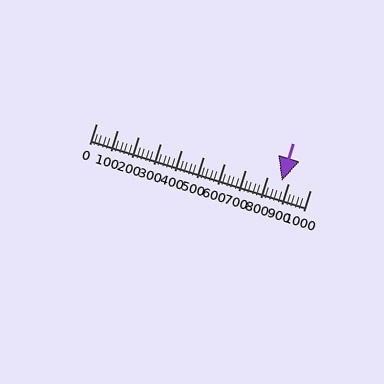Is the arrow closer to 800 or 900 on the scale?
The arrow is closer to 900.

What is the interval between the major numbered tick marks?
The major tick marks are spaced 100 units apart.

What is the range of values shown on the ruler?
The ruler shows values from 0 to 1000.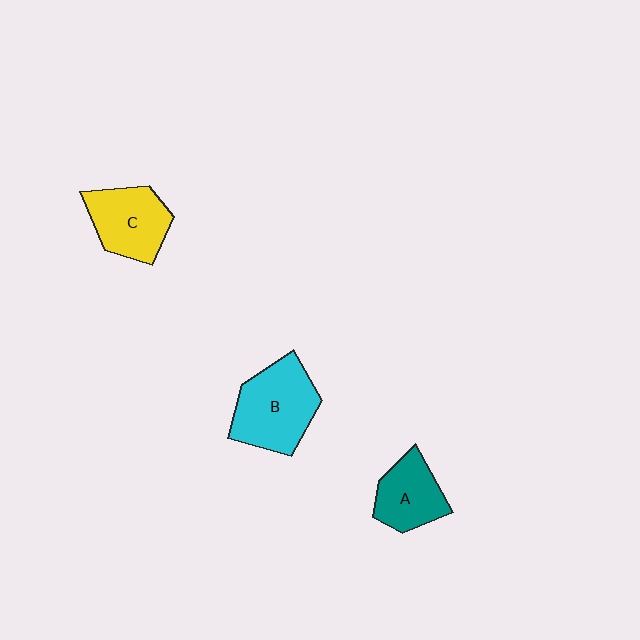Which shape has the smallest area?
Shape A (teal).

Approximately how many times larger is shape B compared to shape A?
Approximately 1.5 times.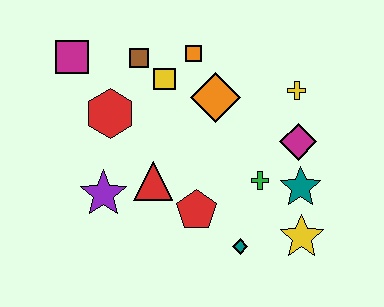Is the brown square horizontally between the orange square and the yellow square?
No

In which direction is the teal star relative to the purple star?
The teal star is to the right of the purple star.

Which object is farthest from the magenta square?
The yellow star is farthest from the magenta square.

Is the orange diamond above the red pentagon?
Yes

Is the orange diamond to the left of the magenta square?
No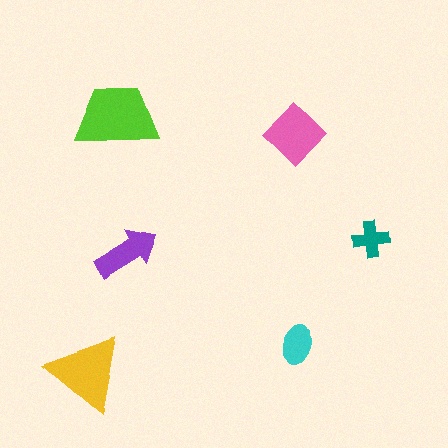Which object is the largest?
The lime trapezoid.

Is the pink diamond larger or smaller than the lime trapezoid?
Smaller.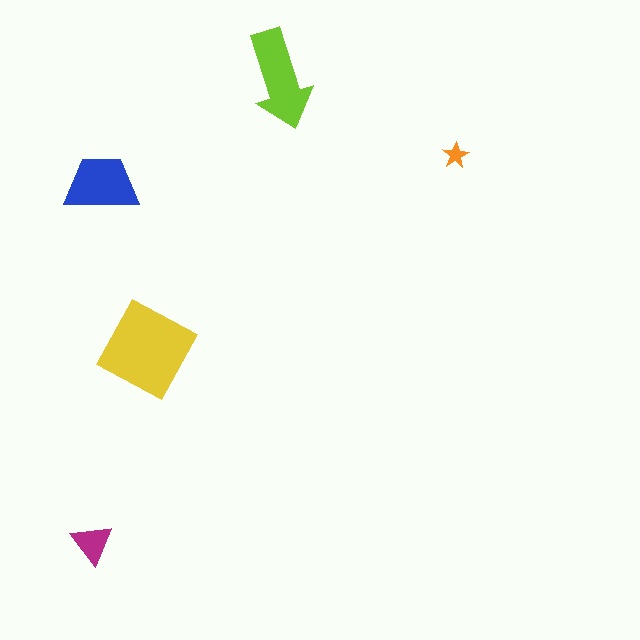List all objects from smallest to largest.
The orange star, the magenta triangle, the blue trapezoid, the lime arrow, the yellow diamond.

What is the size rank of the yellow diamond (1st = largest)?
1st.